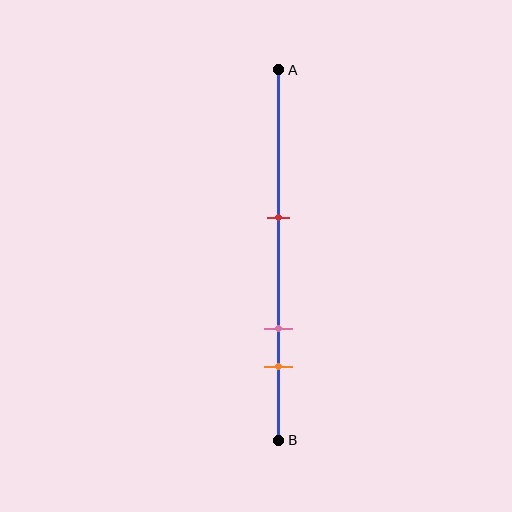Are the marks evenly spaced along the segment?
No, the marks are not evenly spaced.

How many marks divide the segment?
There are 3 marks dividing the segment.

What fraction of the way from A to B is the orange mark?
The orange mark is approximately 80% (0.8) of the way from A to B.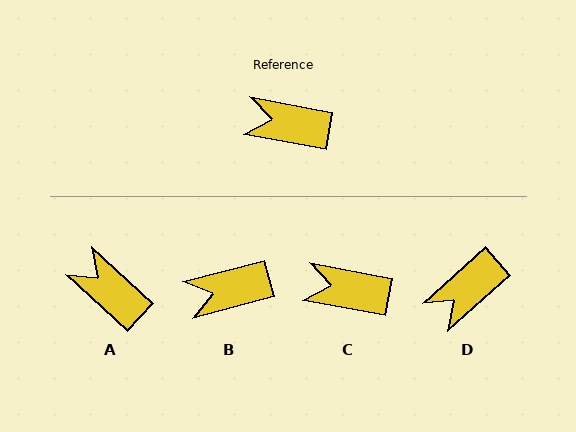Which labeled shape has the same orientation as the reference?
C.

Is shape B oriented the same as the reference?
No, it is off by about 25 degrees.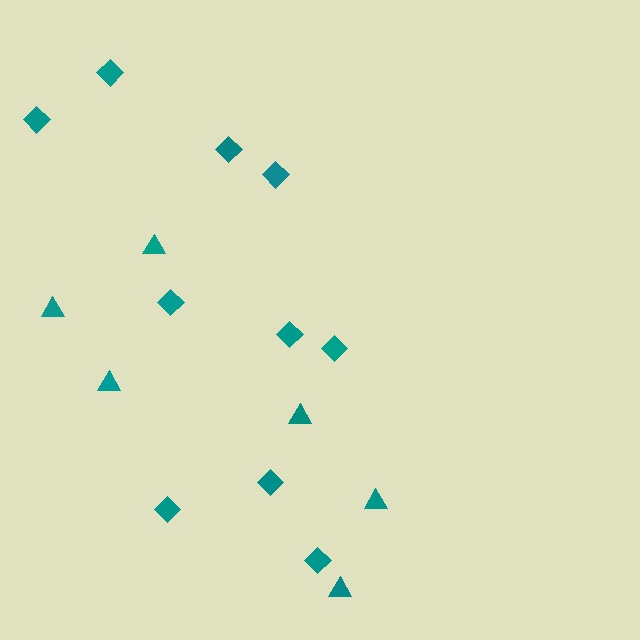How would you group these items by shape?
There are 2 groups: one group of diamonds (10) and one group of triangles (6).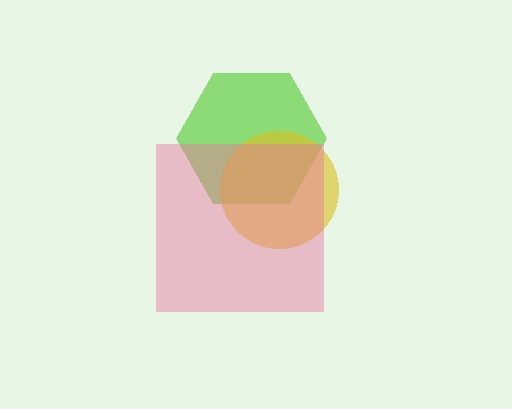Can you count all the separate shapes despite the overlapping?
Yes, there are 3 separate shapes.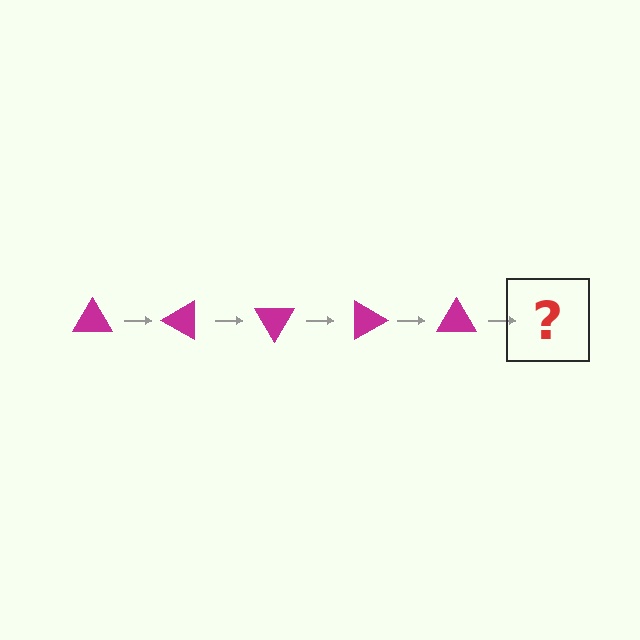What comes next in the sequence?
The next element should be a magenta triangle rotated 150 degrees.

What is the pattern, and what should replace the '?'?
The pattern is that the triangle rotates 30 degrees each step. The '?' should be a magenta triangle rotated 150 degrees.